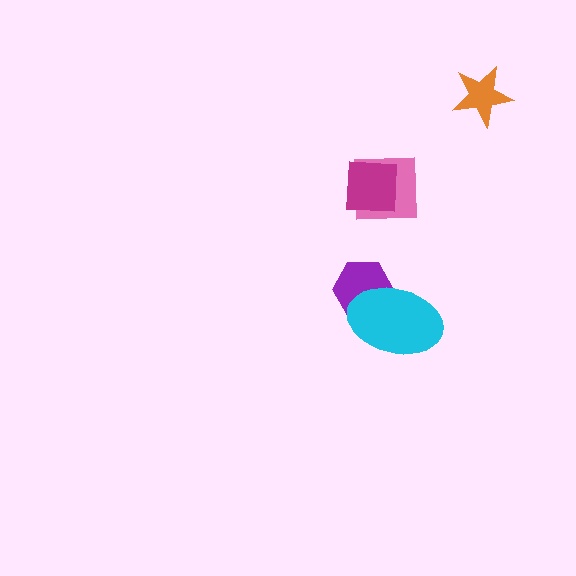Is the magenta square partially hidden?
No, no other shape covers it.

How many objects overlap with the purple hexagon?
1 object overlaps with the purple hexagon.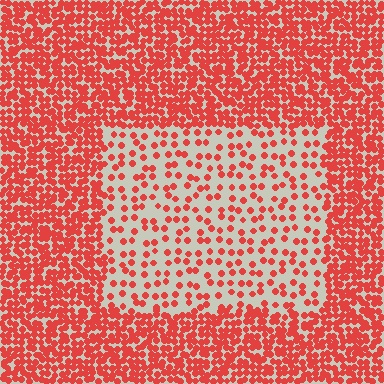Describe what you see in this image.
The image contains small red elements arranged at two different densities. A rectangle-shaped region is visible where the elements are less densely packed than the surrounding area.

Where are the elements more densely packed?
The elements are more densely packed outside the rectangle boundary.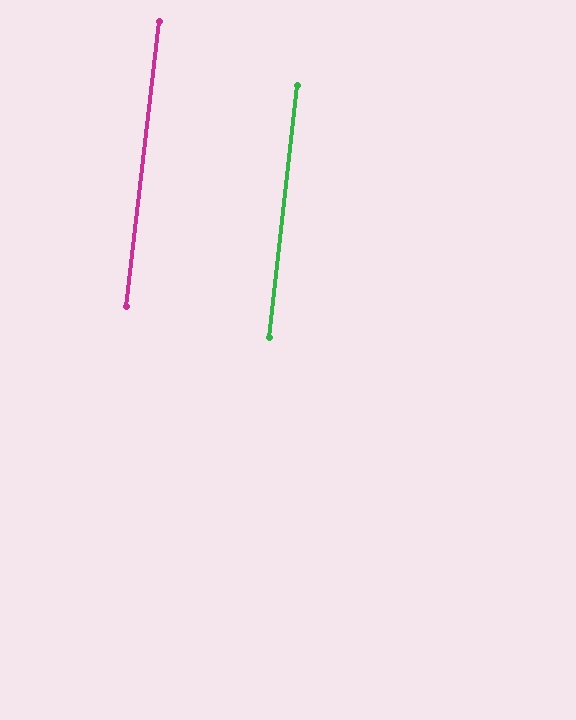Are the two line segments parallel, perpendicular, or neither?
Parallel — their directions differ by only 0.0°.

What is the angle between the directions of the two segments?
Approximately 0 degrees.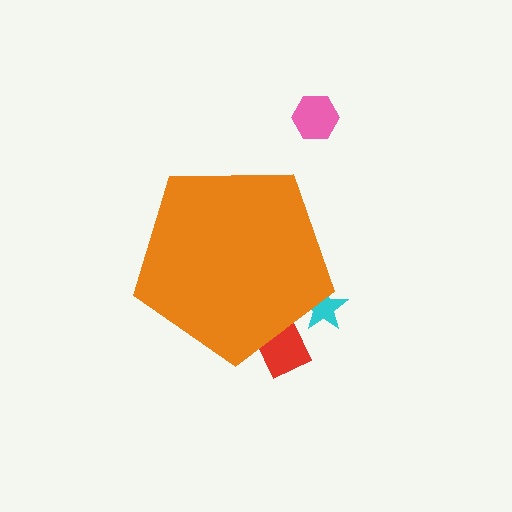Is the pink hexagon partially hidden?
No, the pink hexagon is fully visible.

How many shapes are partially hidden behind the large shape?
2 shapes are partially hidden.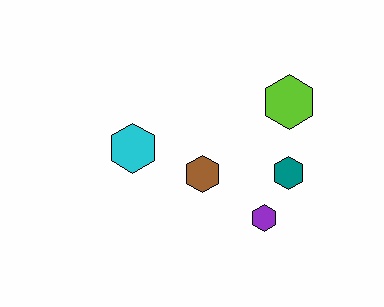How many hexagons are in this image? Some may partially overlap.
There are 5 hexagons.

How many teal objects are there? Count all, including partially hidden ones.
There is 1 teal object.